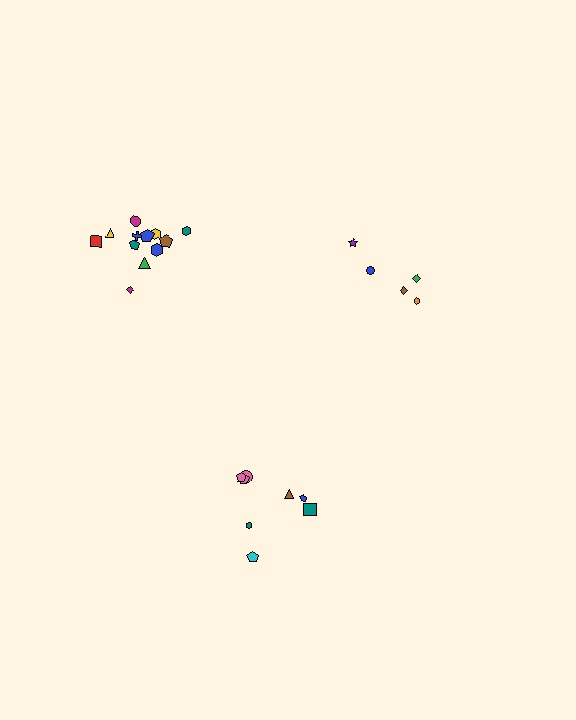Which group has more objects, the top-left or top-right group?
The top-left group.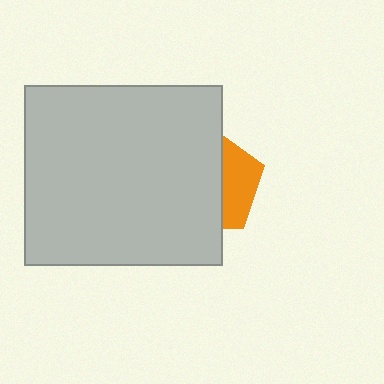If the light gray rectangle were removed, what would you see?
You would see the complete orange pentagon.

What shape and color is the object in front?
The object in front is a light gray rectangle.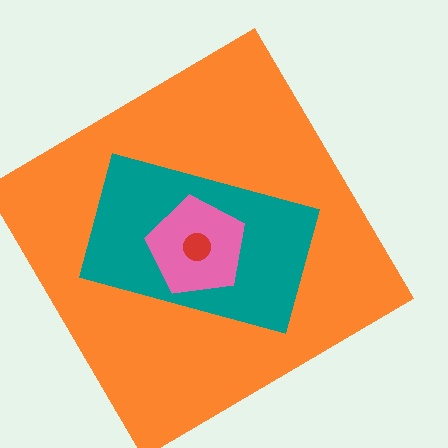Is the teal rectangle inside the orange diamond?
Yes.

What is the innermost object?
The red circle.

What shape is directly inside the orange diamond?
The teal rectangle.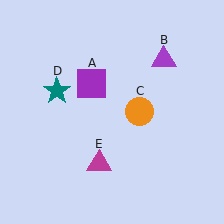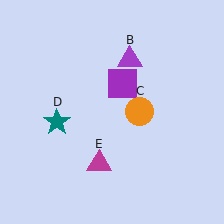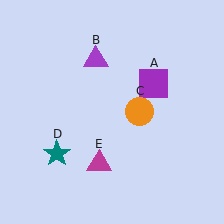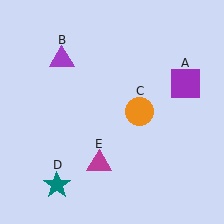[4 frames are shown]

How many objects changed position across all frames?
3 objects changed position: purple square (object A), purple triangle (object B), teal star (object D).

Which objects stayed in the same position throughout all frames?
Orange circle (object C) and magenta triangle (object E) remained stationary.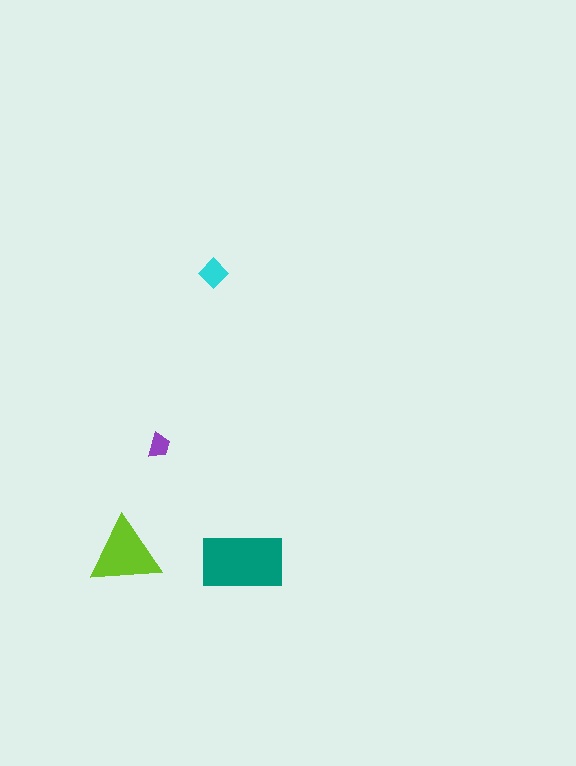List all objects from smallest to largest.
The purple trapezoid, the cyan diamond, the lime triangle, the teal rectangle.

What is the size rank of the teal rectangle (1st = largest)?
1st.